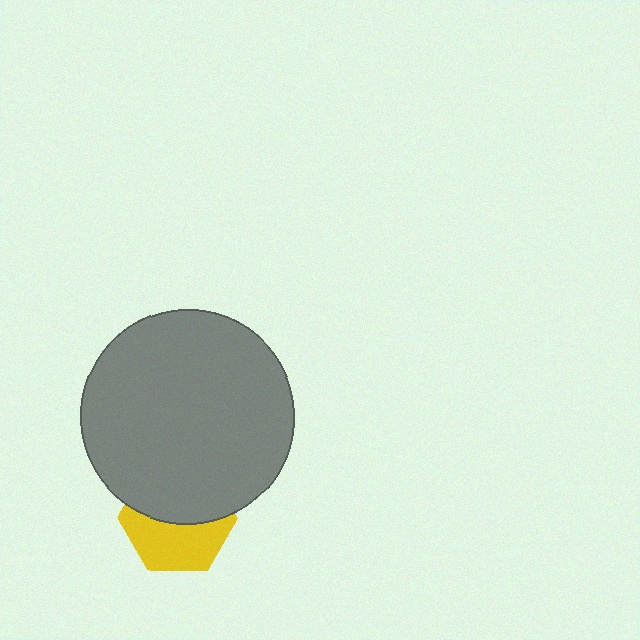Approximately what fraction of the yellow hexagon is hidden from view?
Roughly 51% of the yellow hexagon is hidden behind the gray circle.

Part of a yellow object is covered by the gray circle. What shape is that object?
It is a hexagon.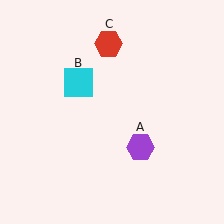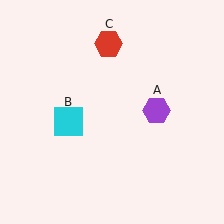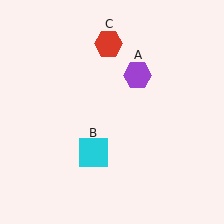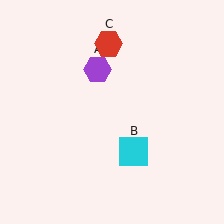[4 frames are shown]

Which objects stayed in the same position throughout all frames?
Red hexagon (object C) remained stationary.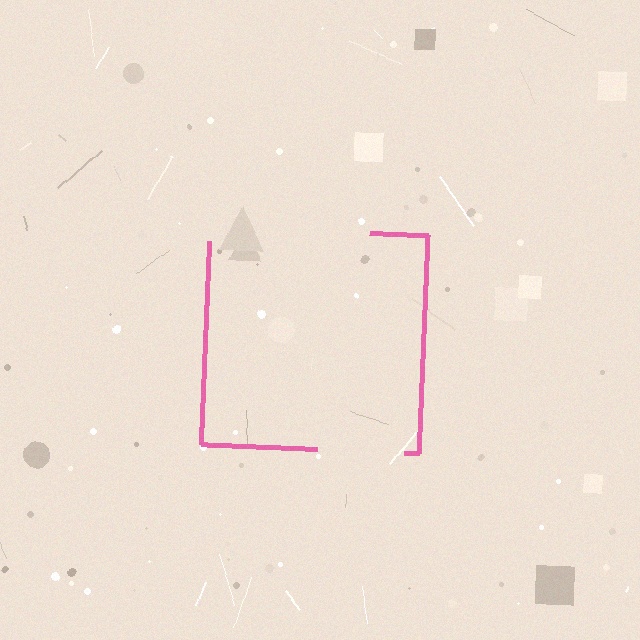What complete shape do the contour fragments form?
The contour fragments form a square.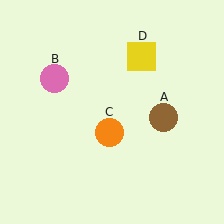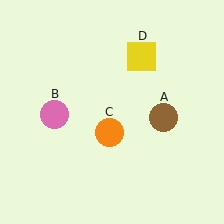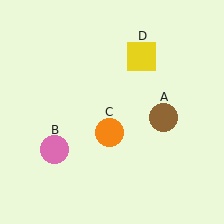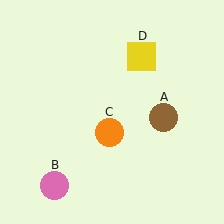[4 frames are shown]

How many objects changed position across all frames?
1 object changed position: pink circle (object B).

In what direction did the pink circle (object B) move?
The pink circle (object B) moved down.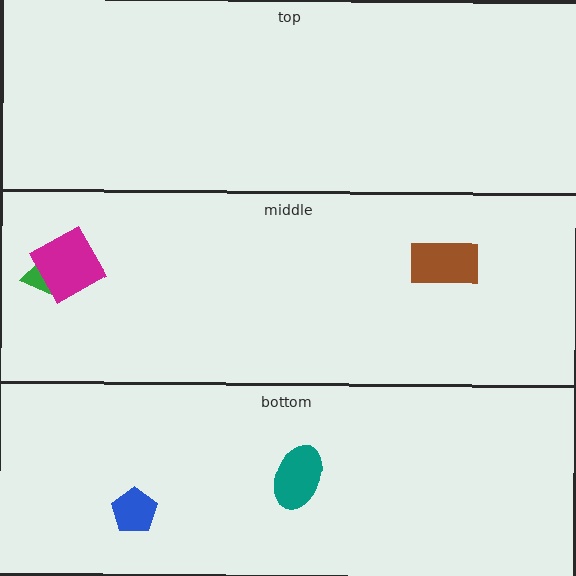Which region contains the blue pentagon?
The bottom region.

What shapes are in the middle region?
The brown rectangle, the green trapezoid, the magenta square.